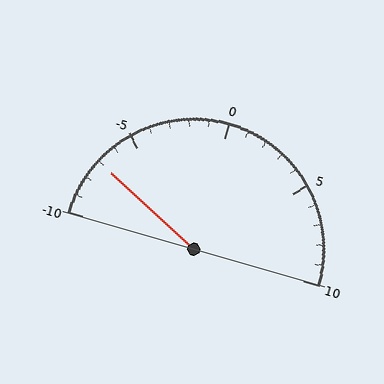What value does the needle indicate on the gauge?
The needle indicates approximately -7.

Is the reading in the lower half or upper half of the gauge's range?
The reading is in the lower half of the range (-10 to 10).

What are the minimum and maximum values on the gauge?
The gauge ranges from -10 to 10.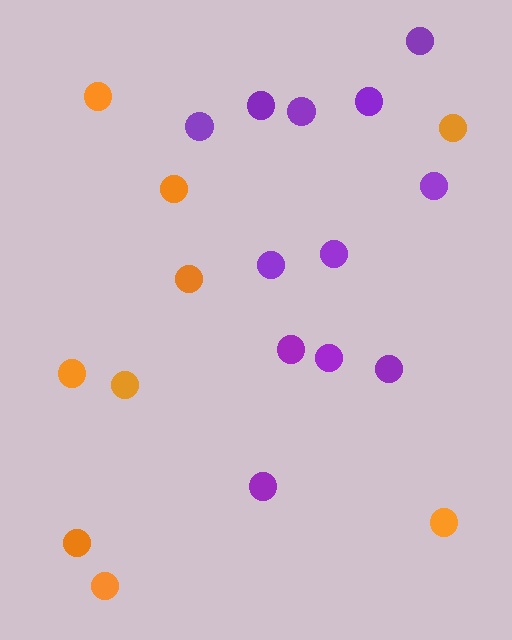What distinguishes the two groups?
There are 2 groups: one group of orange circles (9) and one group of purple circles (12).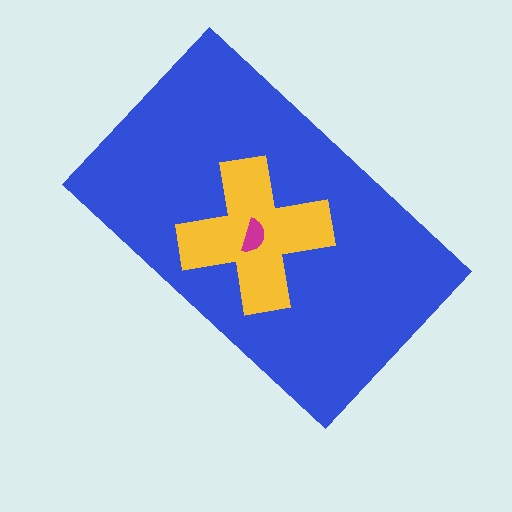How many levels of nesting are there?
3.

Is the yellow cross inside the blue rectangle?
Yes.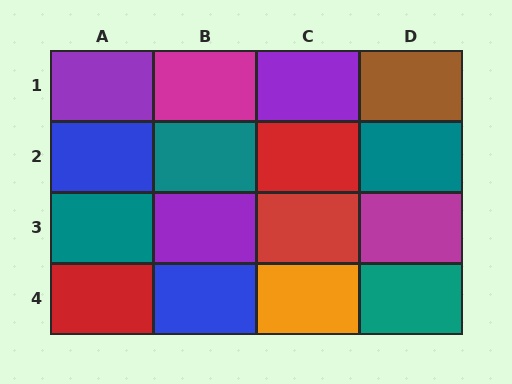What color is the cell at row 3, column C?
Red.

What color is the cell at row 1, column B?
Magenta.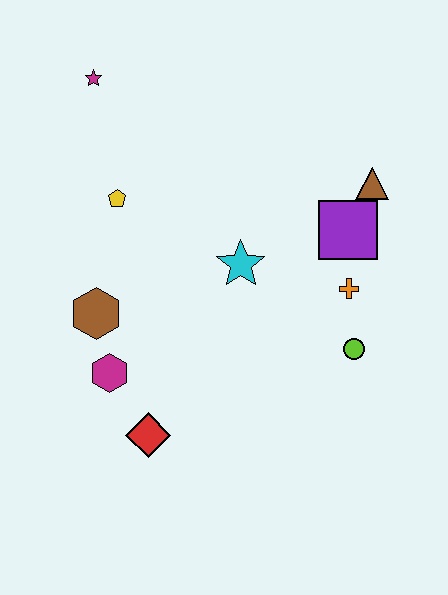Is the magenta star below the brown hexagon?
No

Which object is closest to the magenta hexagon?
The brown hexagon is closest to the magenta hexagon.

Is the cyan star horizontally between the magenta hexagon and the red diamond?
No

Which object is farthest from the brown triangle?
The red diamond is farthest from the brown triangle.